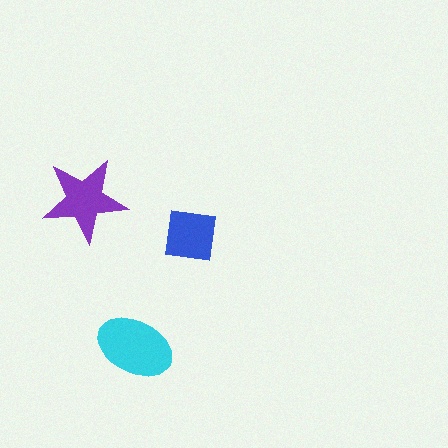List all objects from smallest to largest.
The blue square, the purple star, the cyan ellipse.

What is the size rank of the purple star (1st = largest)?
2nd.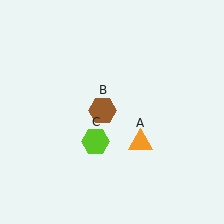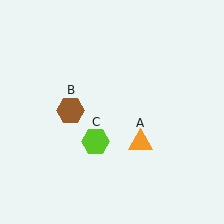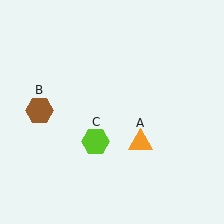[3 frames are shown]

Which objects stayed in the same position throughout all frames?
Orange triangle (object A) and lime hexagon (object C) remained stationary.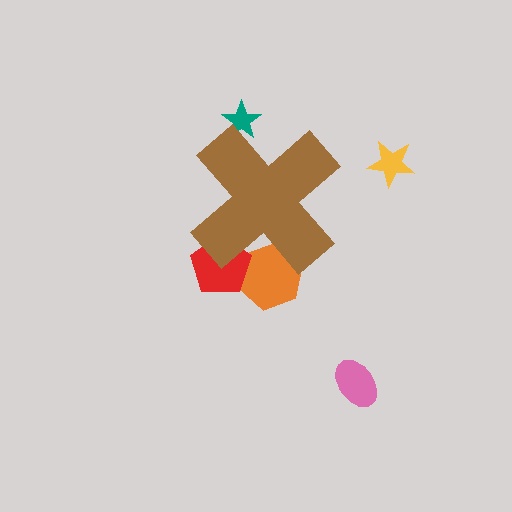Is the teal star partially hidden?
Yes, the teal star is partially hidden behind the brown cross.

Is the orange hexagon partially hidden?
Yes, the orange hexagon is partially hidden behind the brown cross.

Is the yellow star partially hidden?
No, the yellow star is fully visible.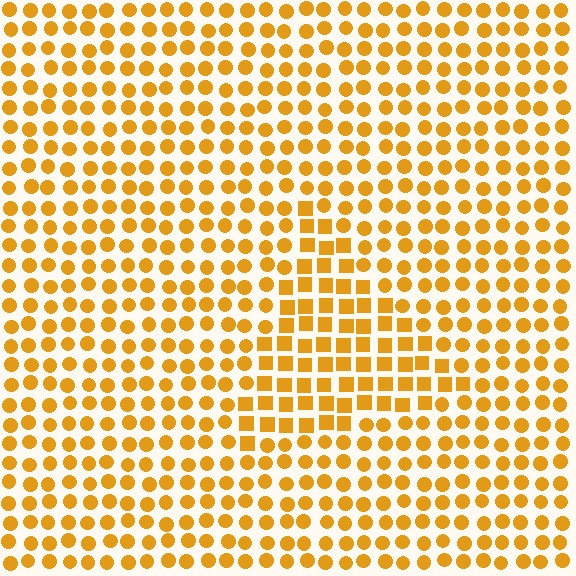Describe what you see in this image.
The image is filled with small orange elements arranged in a uniform grid. A triangle-shaped region contains squares, while the surrounding area contains circles. The boundary is defined purely by the change in element shape.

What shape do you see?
I see a triangle.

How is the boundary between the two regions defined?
The boundary is defined by a change in element shape: squares inside vs. circles outside. All elements share the same color and spacing.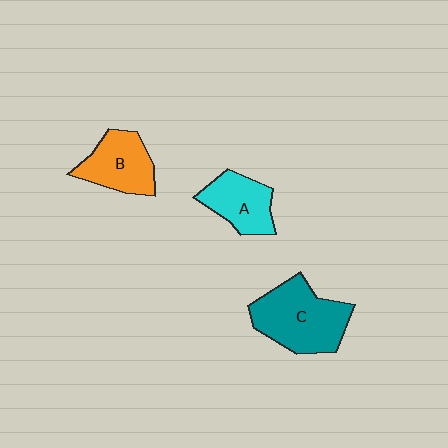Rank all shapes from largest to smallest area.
From largest to smallest: C (teal), B (orange), A (cyan).